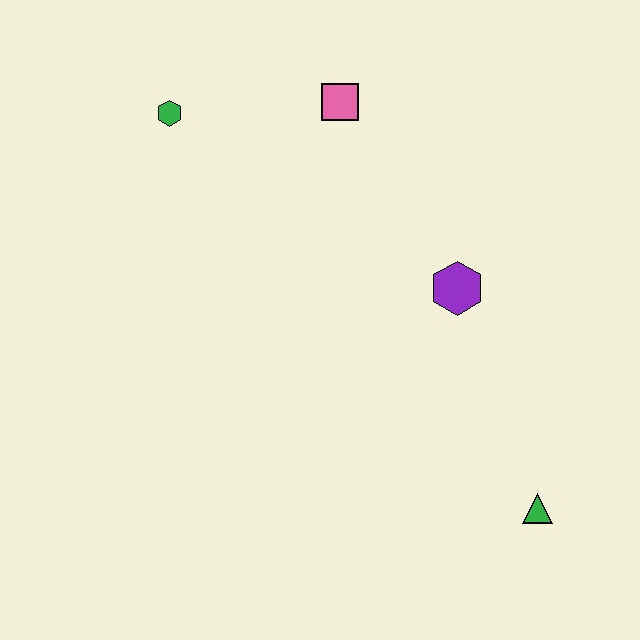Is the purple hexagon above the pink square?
No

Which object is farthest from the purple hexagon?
The green hexagon is farthest from the purple hexagon.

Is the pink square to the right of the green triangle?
No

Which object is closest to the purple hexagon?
The pink square is closest to the purple hexagon.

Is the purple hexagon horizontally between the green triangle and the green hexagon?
Yes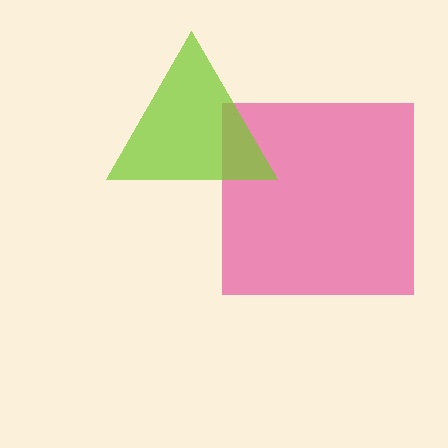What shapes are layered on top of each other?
The layered shapes are: a pink square, a lime triangle.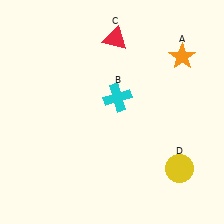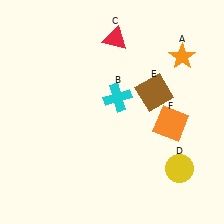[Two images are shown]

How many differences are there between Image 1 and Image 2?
There are 2 differences between the two images.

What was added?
A brown square (E), an orange square (F) were added in Image 2.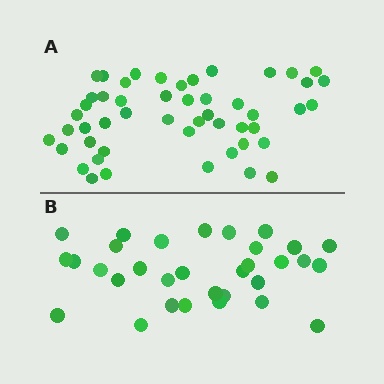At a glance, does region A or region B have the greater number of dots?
Region A (the top region) has more dots.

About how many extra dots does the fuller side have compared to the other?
Region A has approximately 20 more dots than region B.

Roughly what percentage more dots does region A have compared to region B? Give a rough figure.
About 55% more.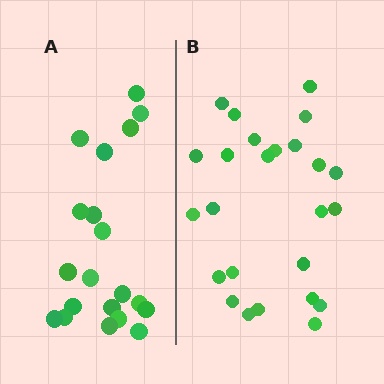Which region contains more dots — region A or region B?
Region B (the right region) has more dots.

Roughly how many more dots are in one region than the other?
Region B has about 5 more dots than region A.